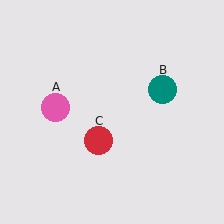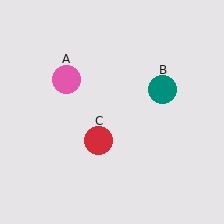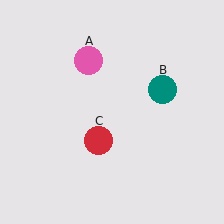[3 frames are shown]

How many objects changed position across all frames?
1 object changed position: pink circle (object A).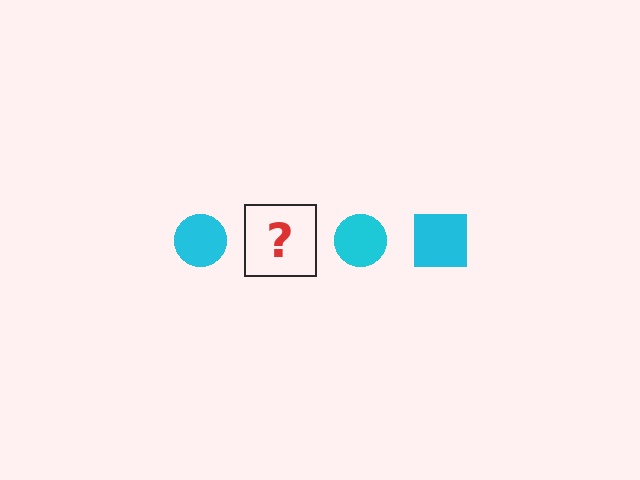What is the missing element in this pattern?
The missing element is a cyan square.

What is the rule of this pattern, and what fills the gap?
The rule is that the pattern cycles through circle, square shapes in cyan. The gap should be filled with a cyan square.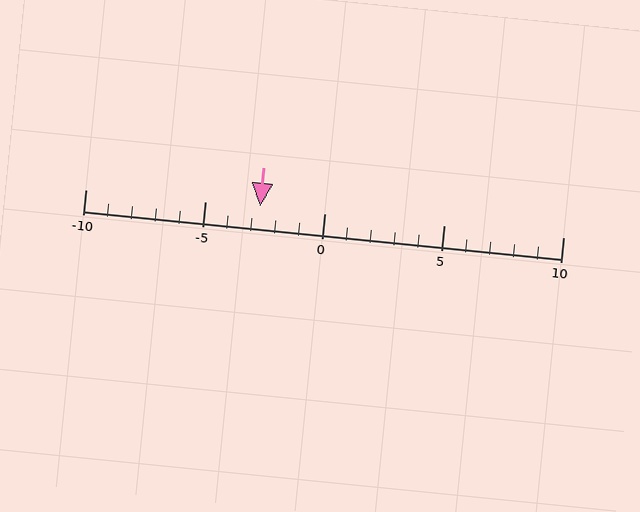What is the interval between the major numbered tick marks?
The major tick marks are spaced 5 units apart.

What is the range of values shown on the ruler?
The ruler shows values from -10 to 10.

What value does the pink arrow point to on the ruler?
The pink arrow points to approximately -3.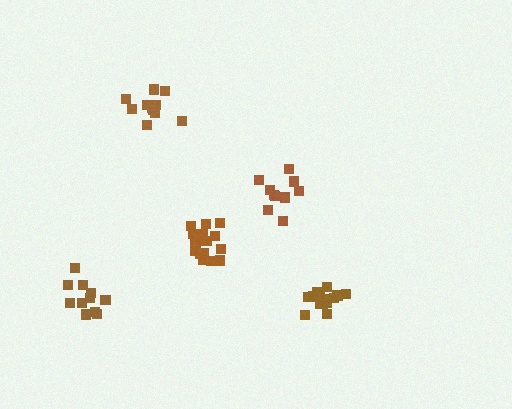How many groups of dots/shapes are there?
There are 5 groups.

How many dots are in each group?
Group 1: 17 dots, Group 2: 11 dots, Group 3: 16 dots, Group 4: 11 dots, Group 5: 11 dots (66 total).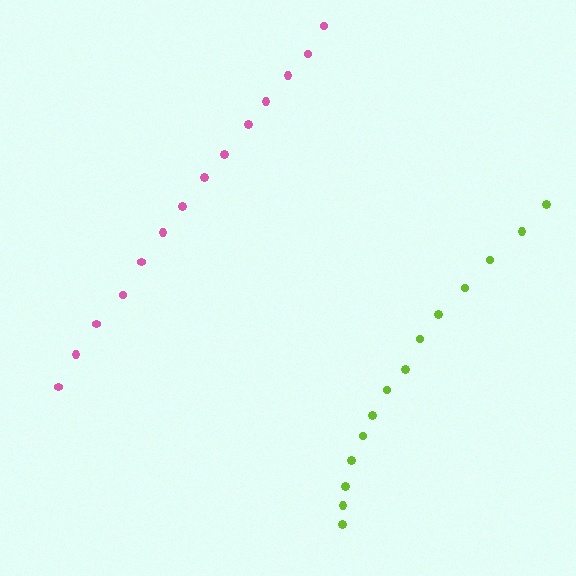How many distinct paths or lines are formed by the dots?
There are 2 distinct paths.